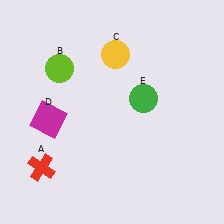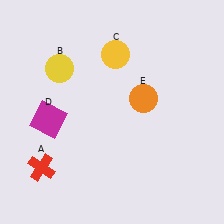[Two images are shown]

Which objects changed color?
B changed from lime to yellow. E changed from green to orange.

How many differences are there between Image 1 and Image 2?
There are 2 differences between the two images.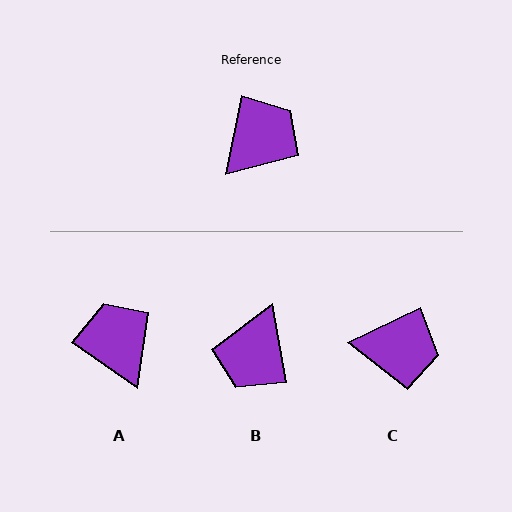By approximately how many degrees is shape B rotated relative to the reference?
Approximately 158 degrees clockwise.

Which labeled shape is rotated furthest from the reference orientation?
B, about 158 degrees away.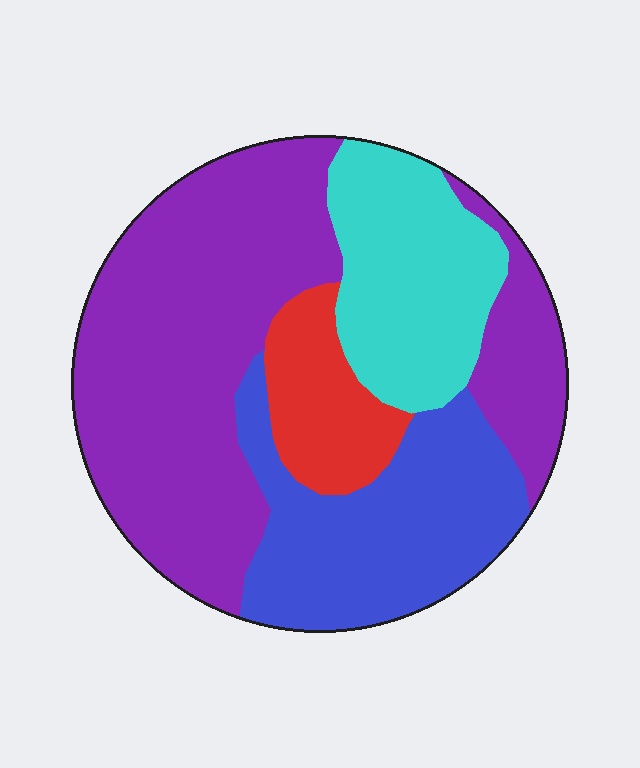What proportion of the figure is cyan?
Cyan covers 18% of the figure.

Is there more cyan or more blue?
Blue.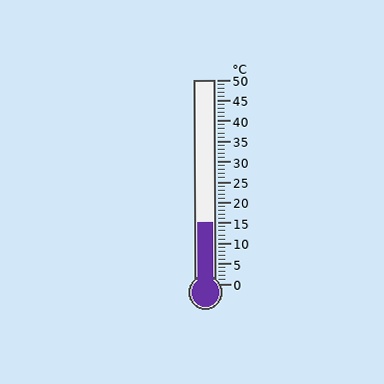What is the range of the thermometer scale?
The thermometer scale ranges from 0°C to 50°C.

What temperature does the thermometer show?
The thermometer shows approximately 15°C.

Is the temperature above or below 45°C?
The temperature is below 45°C.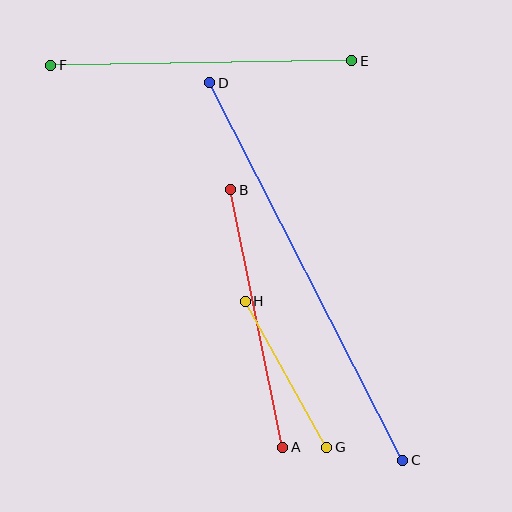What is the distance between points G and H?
The distance is approximately 167 pixels.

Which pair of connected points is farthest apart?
Points C and D are farthest apart.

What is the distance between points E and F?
The distance is approximately 301 pixels.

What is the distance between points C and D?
The distance is approximately 424 pixels.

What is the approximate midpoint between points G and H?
The midpoint is at approximately (286, 374) pixels.